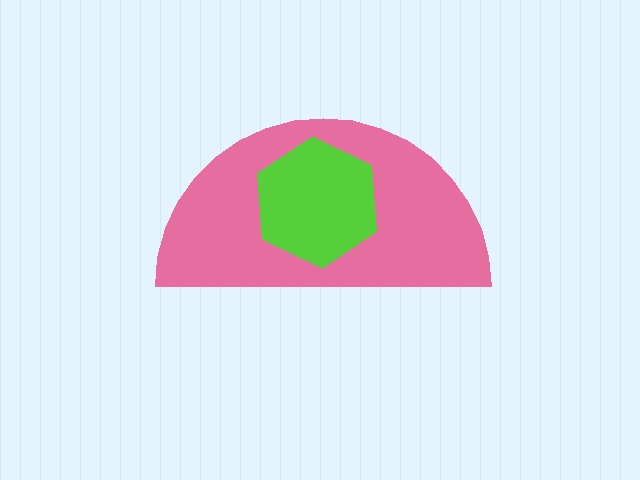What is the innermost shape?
The lime hexagon.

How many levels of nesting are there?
2.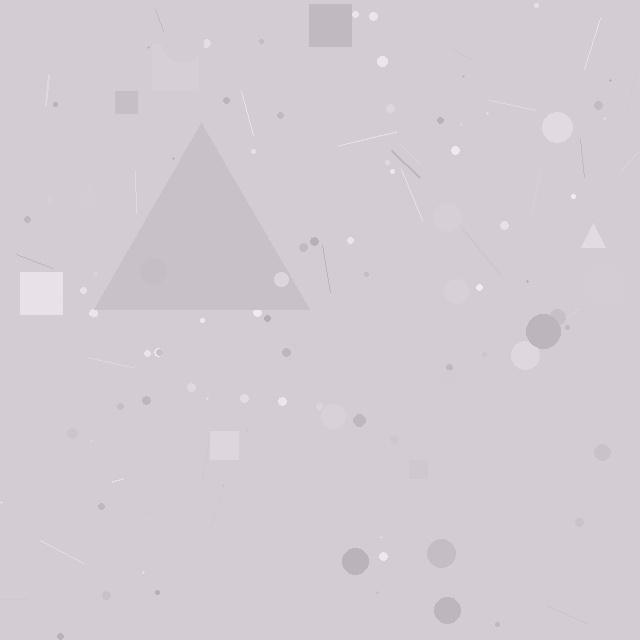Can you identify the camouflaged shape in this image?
The camouflaged shape is a triangle.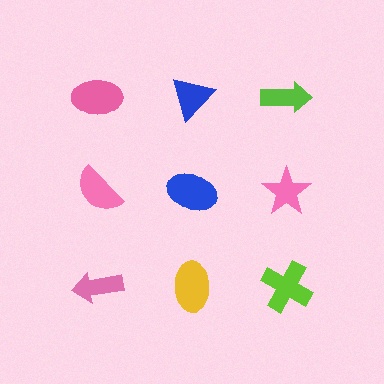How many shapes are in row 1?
3 shapes.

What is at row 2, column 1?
A pink semicircle.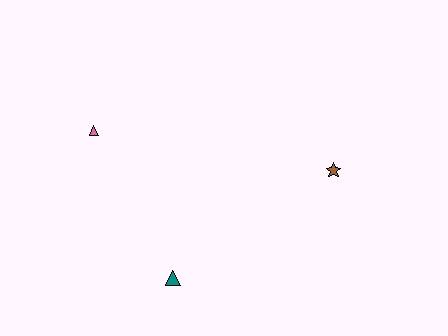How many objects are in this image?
There are 3 objects.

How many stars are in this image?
There is 1 star.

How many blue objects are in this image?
There are no blue objects.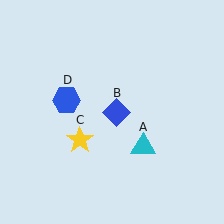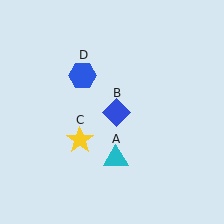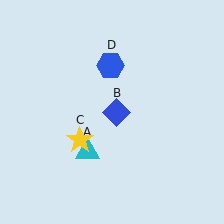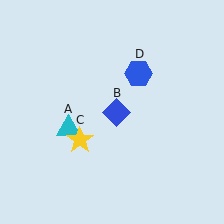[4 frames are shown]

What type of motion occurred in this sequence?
The cyan triangle (object A), blue hexagon (object D) rotated clockwise around the center of the scene.